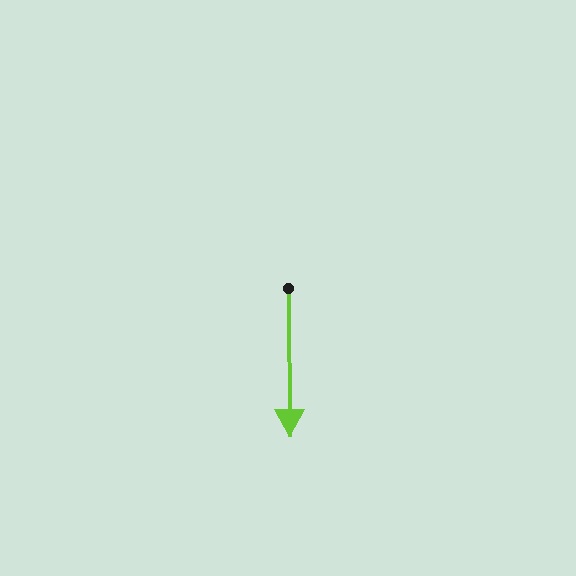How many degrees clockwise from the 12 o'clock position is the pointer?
Approximately 179 degrees.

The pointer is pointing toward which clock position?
Roughly 6 o'clock.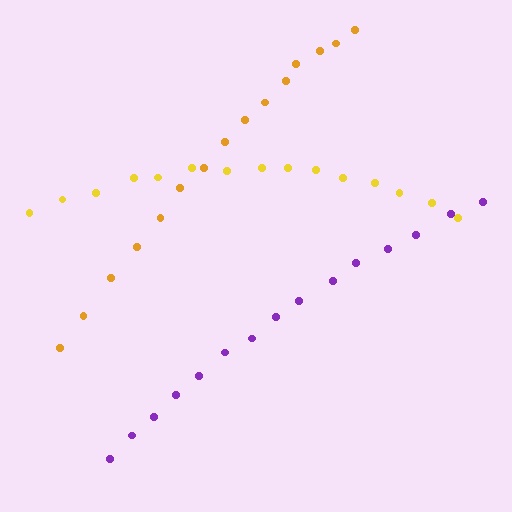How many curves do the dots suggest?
There are 3 distinct paths.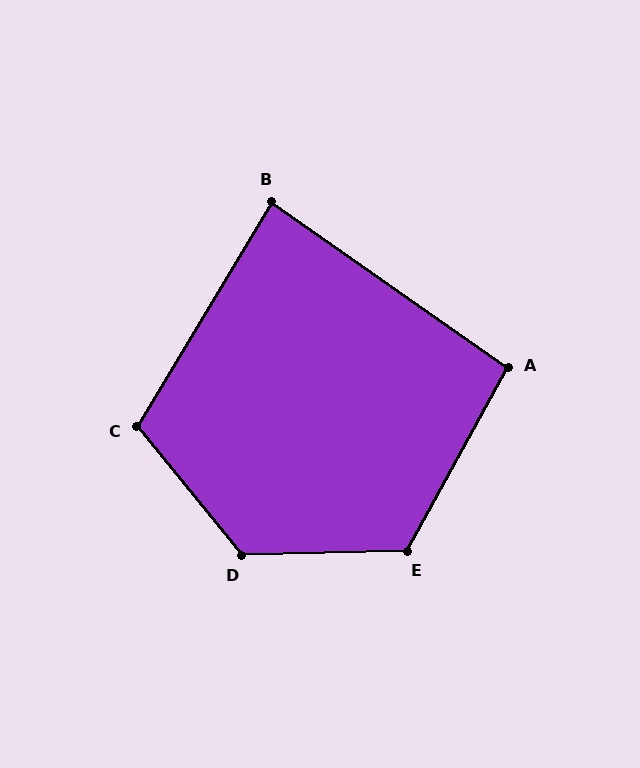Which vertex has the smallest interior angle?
B, at approximately 86 degrees.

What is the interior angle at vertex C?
Approximately 110 degrees (obtuse).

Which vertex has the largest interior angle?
D, at approximately 128 degrees.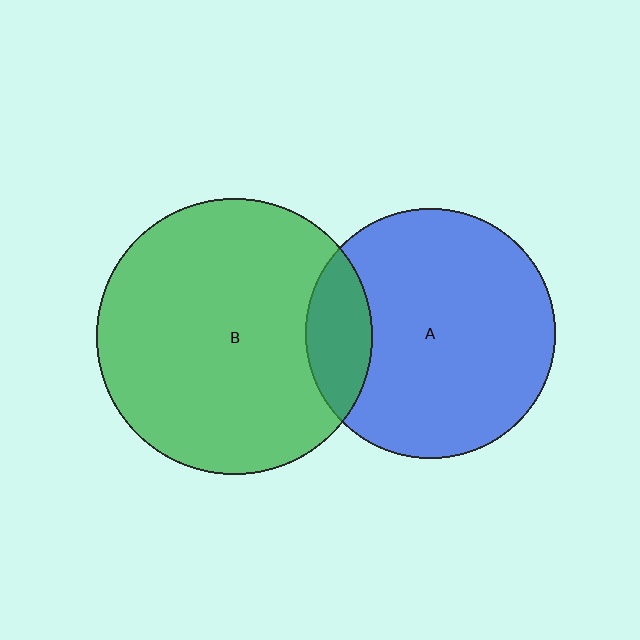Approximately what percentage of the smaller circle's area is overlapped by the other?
Approximately 15%.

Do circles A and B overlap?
Yes.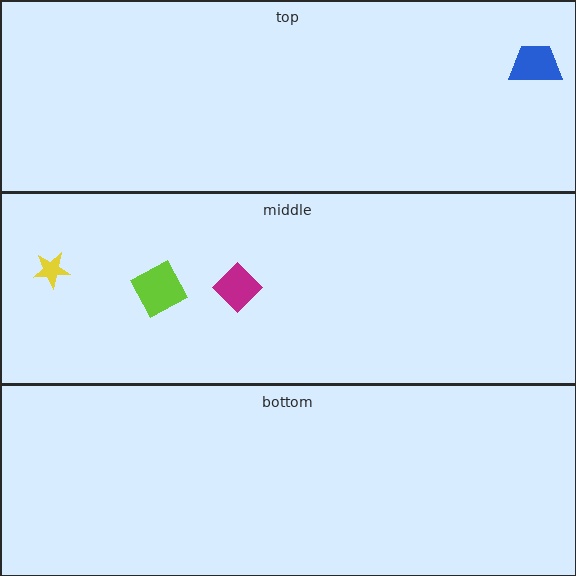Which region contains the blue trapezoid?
The top region.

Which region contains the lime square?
The middle region.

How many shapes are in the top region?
1.